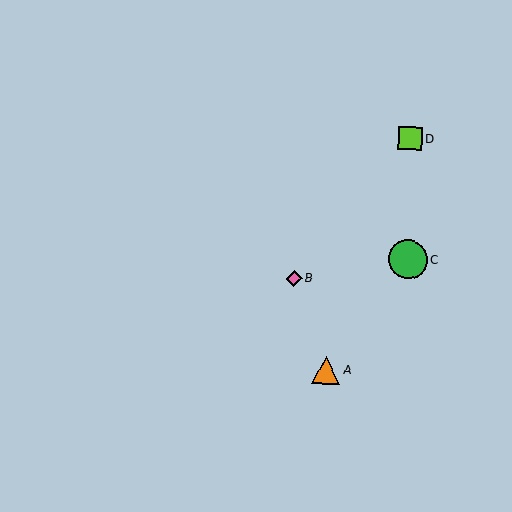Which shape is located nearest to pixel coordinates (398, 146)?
The lime square (labeled D) at (410, 138) is nearest to that location.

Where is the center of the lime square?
The center of the lime square is at (410, 138).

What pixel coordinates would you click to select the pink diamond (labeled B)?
Click at (294, 278) to select the pink diamond B.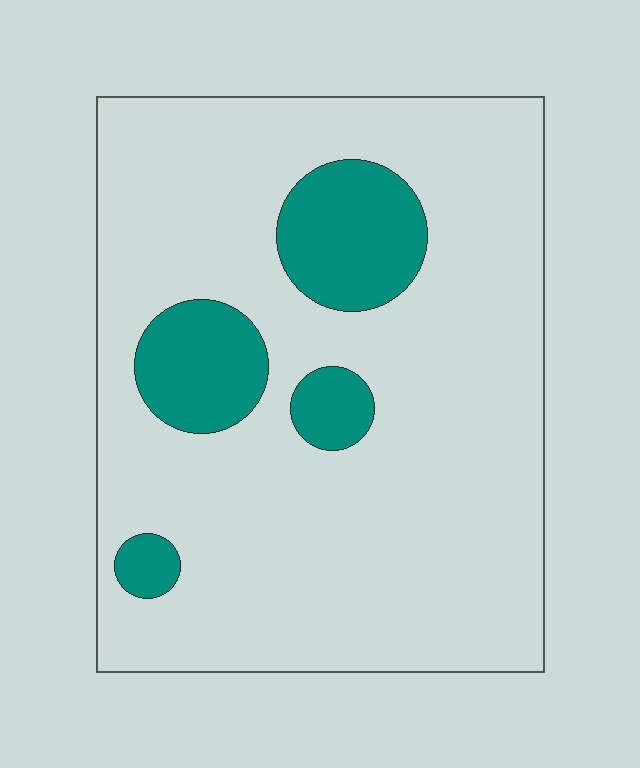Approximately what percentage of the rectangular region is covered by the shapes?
Approximately 15%.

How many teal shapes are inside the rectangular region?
4.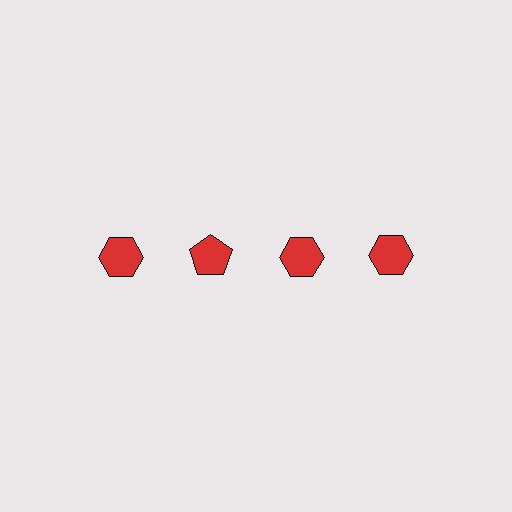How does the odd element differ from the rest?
It has a different shape: pentagon instead of hexagon.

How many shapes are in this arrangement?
There are 4 shapes arranged in a grid pattern.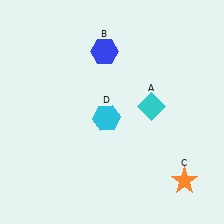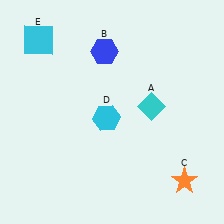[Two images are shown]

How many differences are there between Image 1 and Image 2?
There is 1 difference between the two images.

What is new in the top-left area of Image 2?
A cyan square (E) was added in the top-left area of Image 2.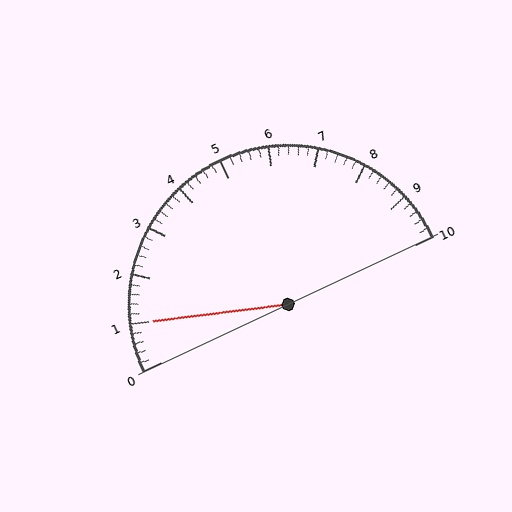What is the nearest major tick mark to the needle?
The nearest major tick mark is 1.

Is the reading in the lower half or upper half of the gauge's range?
The reading is in the lower half of the range (0 to 10).